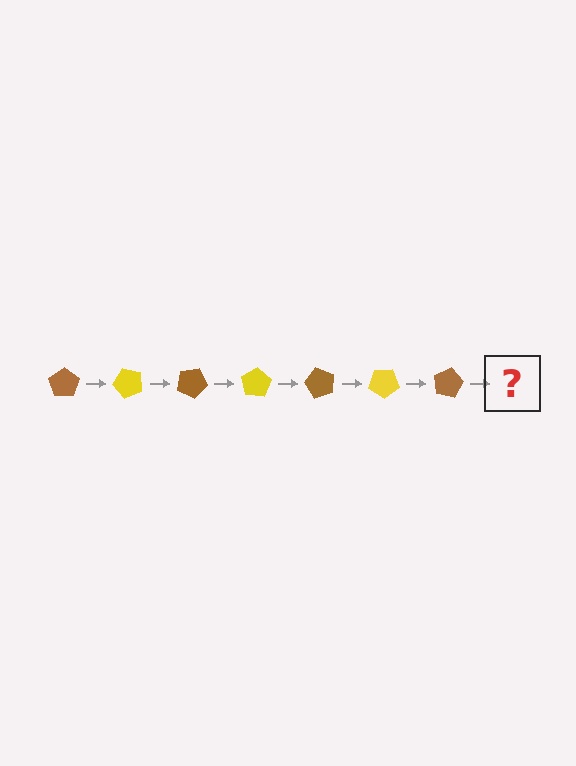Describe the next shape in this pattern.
It should be a yellow pentagon, rotated 350 degrees from the start.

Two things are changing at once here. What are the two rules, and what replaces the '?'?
The two rules are that it rotates 50 degrees each step and the color cycles through brown and yellow. The '?' should be a yellow pentagon, rotated 350 degrees from the start.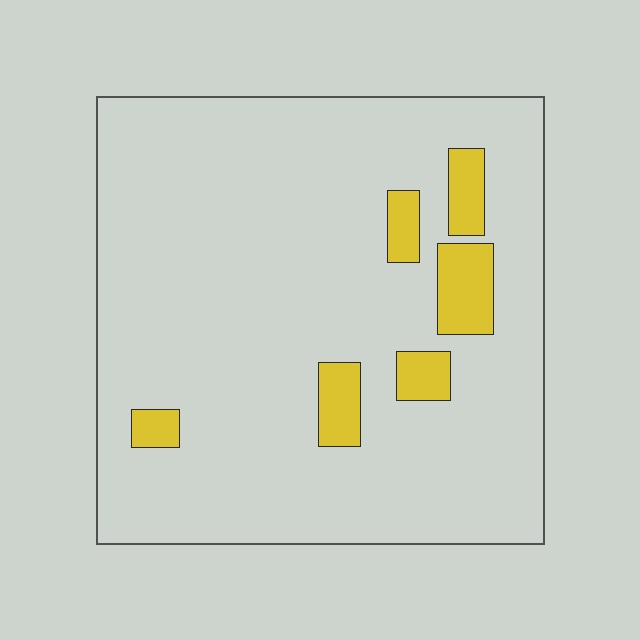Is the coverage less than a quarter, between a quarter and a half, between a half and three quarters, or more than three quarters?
Less than a quarter.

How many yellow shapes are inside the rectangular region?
6.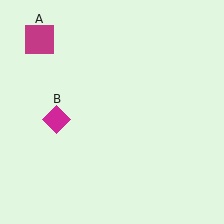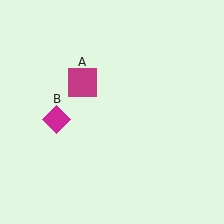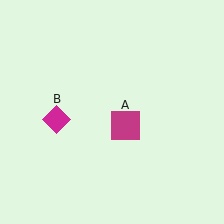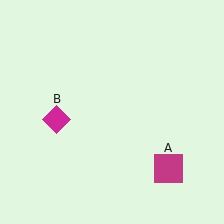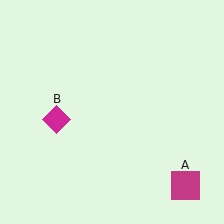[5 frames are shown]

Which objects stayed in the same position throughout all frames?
Magenta diamond (object B) remained stationary.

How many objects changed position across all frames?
1 object changed position: magenta square (object A).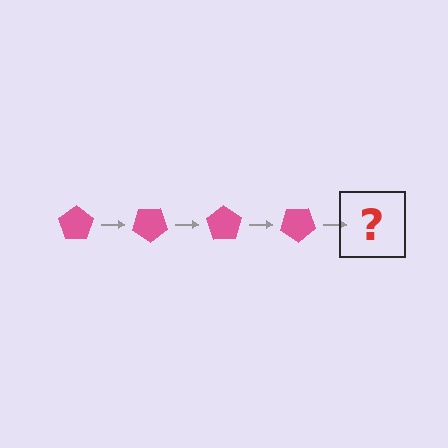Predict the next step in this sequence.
The next step is a pink pentagon rotated 140 degrees.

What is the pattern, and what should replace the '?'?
The pattern is that the pentagon rotates 35 degrees each step. The '?' should be a pink pentagon rotated 140 degrees.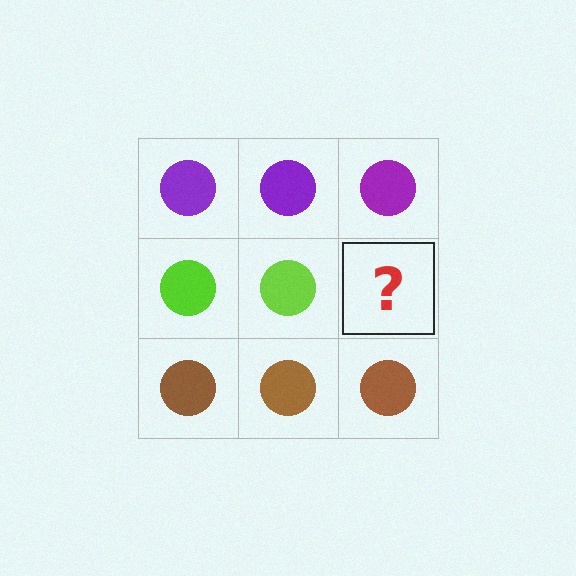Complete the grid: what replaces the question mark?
The question mark should be replaced with a lime circle.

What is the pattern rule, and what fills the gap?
The rule is that each row has a consistent color. The gap should be filled with a lime circle.